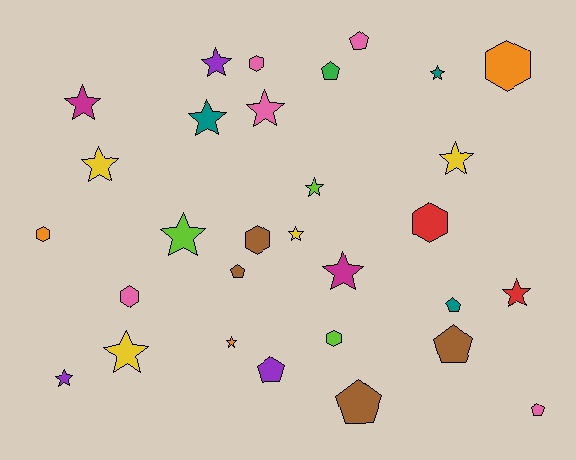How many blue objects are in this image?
There are no blue objects.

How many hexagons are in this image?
There are 7 hexagons.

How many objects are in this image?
There are 30 objects.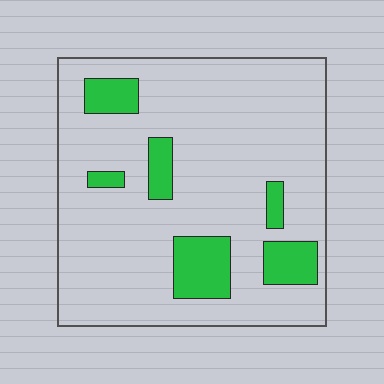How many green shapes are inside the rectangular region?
6.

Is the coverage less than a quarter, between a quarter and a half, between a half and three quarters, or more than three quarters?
Less than a quarter.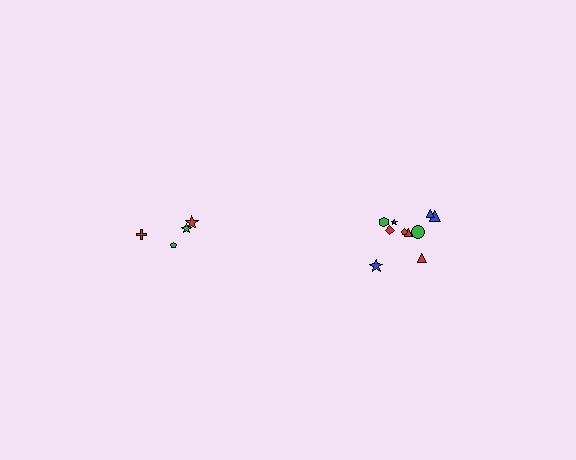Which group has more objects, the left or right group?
The right group.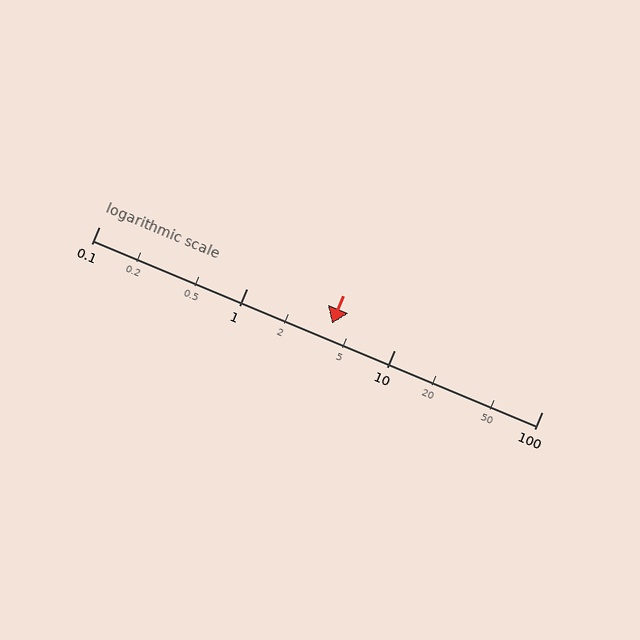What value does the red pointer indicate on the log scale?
The pointer indicates approximately 3.8.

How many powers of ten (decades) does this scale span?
The scale spans 3 decades, from 0.1 to 100.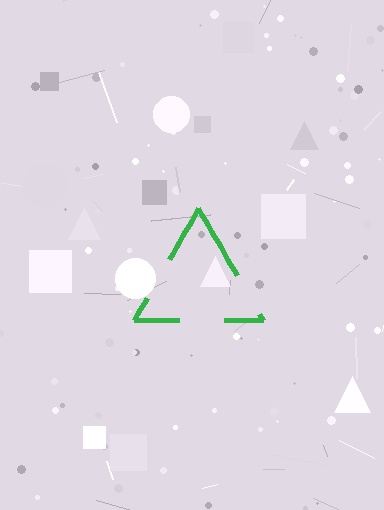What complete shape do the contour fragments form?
The contour fragments form a triangle.